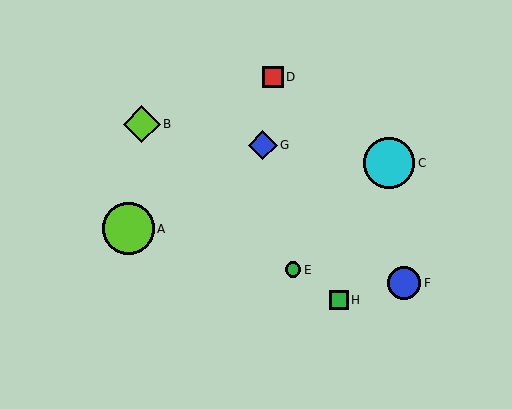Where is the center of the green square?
The center of the green square is at (339, 300).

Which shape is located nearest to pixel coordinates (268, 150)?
The blue diamond (labeled G) at (263, 145) is nearest to that location.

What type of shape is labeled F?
Shape F is a blue circle.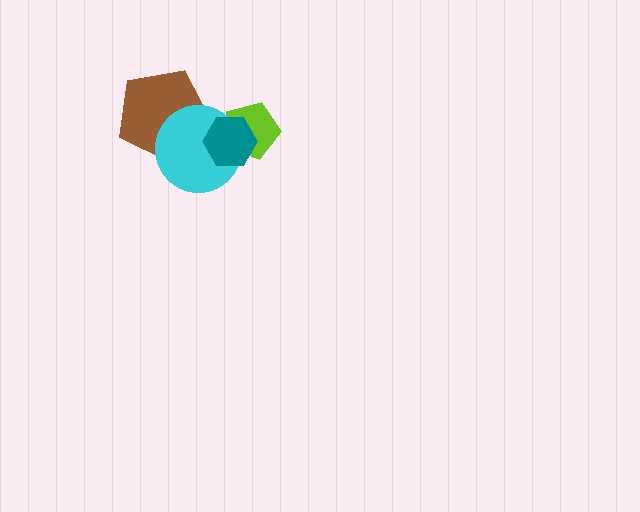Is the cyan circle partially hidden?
Yes, it is partially covered by another shape.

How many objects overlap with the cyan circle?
3 objects overlap with the cyan circle.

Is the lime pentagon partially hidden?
Yes, it is partially covered by another shape.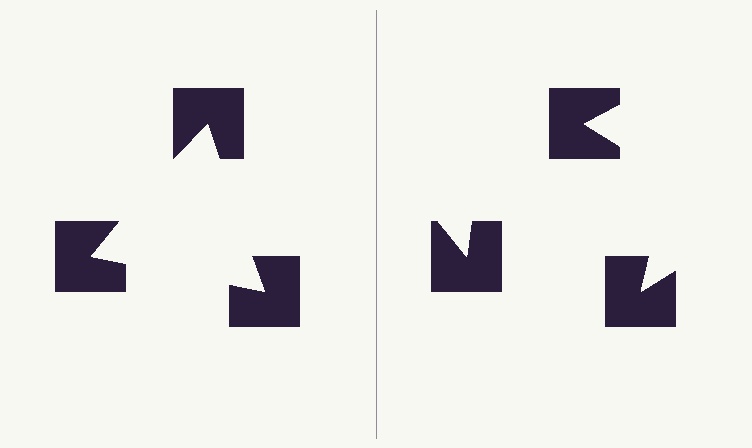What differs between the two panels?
The notched squares are positioned identically on both sides; only the wedge orientations differ. On the left they align to a triangle; on the right they are misaligned.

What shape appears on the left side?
An illusory triangle.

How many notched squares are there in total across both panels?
6 — 3 on each side.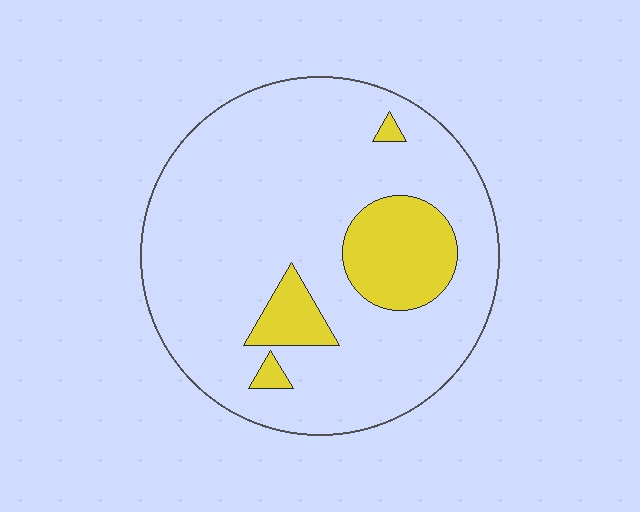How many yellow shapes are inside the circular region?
4.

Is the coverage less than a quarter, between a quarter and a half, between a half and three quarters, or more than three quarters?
Less than a quarter.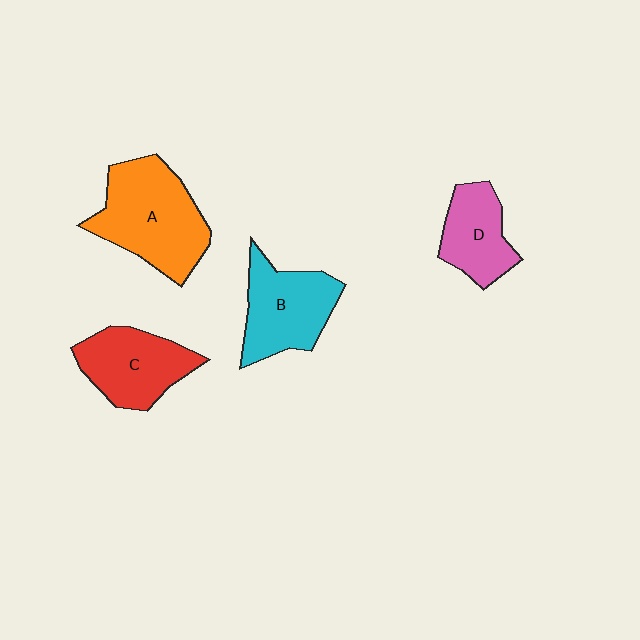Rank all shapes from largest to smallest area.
From largest to smallest: A (orange), B (cyan), C (red), D (pink).